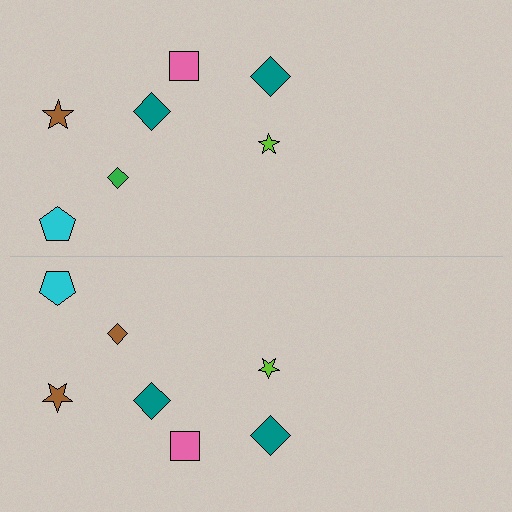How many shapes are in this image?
There are 14 shapes in this image.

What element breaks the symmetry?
The brown diamond on the bottom side breaks the symmetry — its mirror counterpart is green.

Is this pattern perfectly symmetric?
No, the pattern is not perfectly symmetric. The brown diamond on the bottom side breaks the symmetry — its mirror counterpart is green.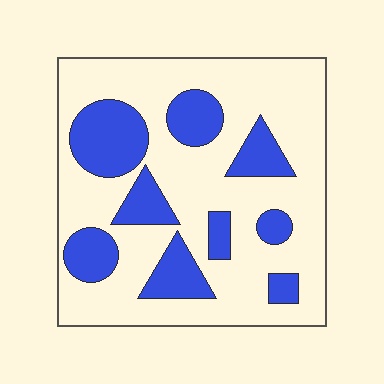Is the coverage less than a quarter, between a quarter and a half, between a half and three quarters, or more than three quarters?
Between a quarter and a half.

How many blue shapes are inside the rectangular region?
9.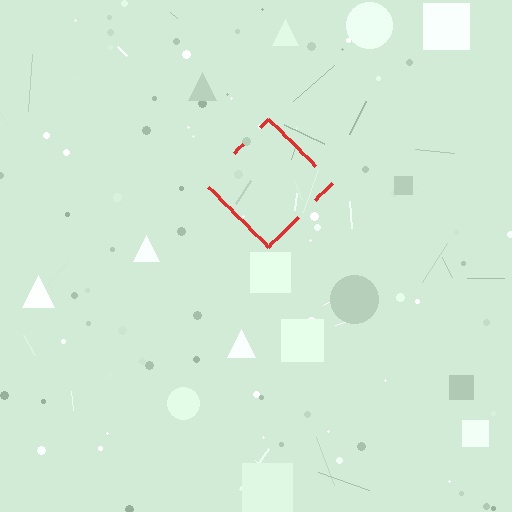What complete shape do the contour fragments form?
The contour fragments form a diamond.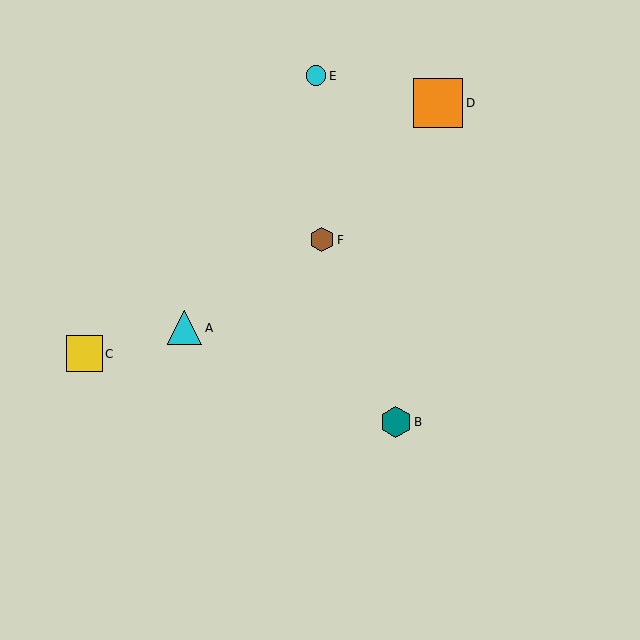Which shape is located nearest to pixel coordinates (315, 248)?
The brown hexagon (labeled F) at (322, 240) is nearest to that location.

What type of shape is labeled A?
Shape A is a cyan triangle.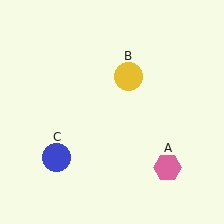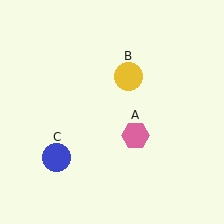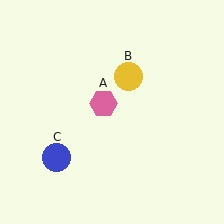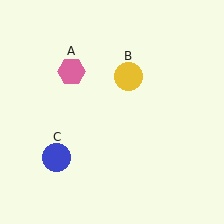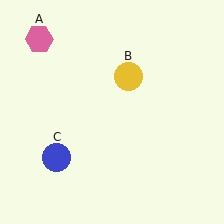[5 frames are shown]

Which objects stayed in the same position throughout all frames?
Yellow circle (object B) and blue circle (object C) remained stationary.